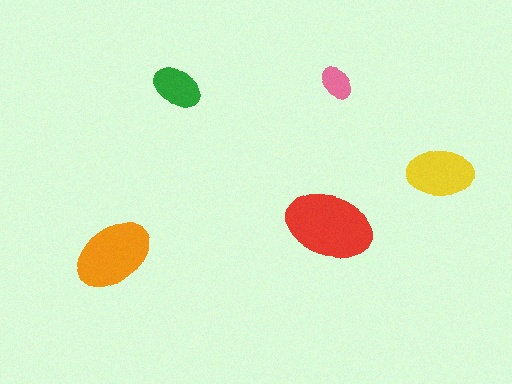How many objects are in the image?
There are 5 objects in the image.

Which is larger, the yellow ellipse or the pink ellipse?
The yellow one.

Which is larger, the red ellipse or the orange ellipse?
The red one.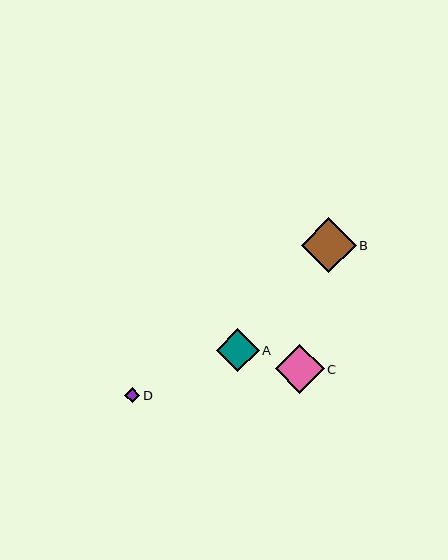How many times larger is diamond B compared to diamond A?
Diamond B is approximately 1.3 times the size of diamond A.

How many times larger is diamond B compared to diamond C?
Diamond B is approximately 1.1 times the size of diamond C.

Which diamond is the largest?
Diamond B is the largest with a size of approximately 55 pixels.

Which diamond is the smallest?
Diamond D is the smallest with a size of approximately 15 pixels.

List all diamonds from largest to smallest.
From largest to smallest: B, C, A, D.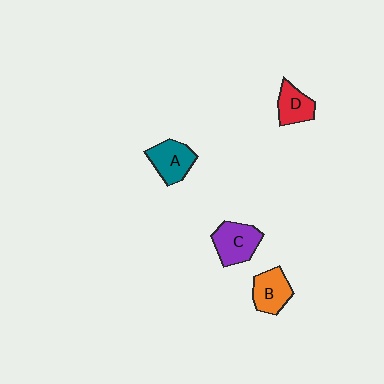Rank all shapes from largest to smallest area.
From largest to smallest: C (purple), A (teal), B (orange), D (red).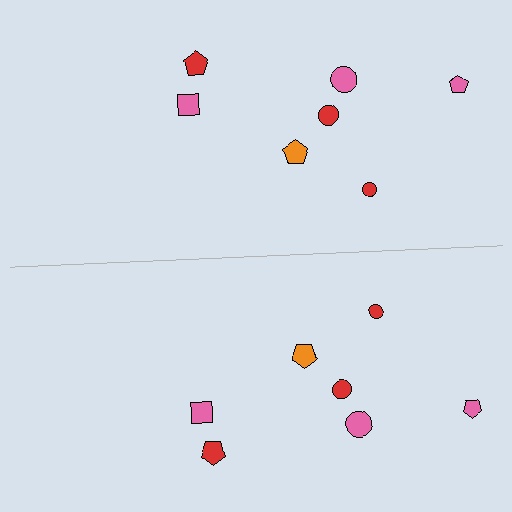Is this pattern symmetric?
Yes, this pattern has bilateral (reflection) symmetry.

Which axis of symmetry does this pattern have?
The pattern has a horizontal axis of symmetry running through the center of the image.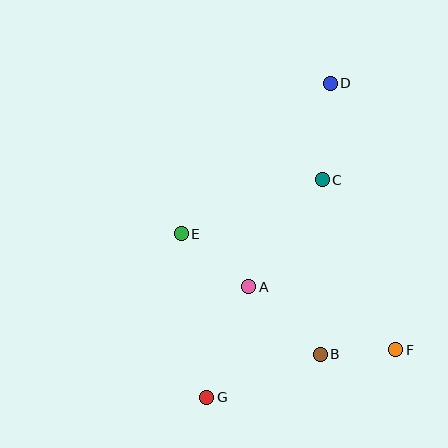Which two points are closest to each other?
Points B and F are closest to each other.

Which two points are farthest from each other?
Points D and G are farthest from each other.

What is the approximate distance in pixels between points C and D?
The distance between C and D is approximately 97 pixels.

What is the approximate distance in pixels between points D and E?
The distance between D and E is approximately 212 pixels.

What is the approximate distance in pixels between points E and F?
The distance between E and F is approximately 244 pixels.